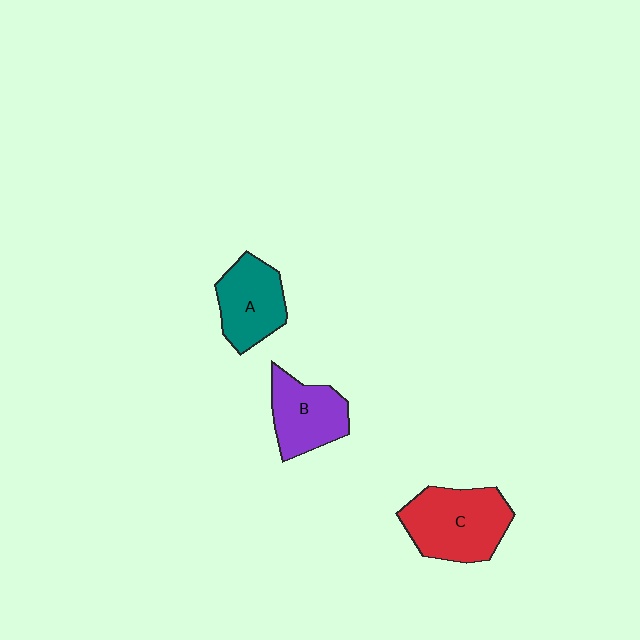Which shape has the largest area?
Shape C (red).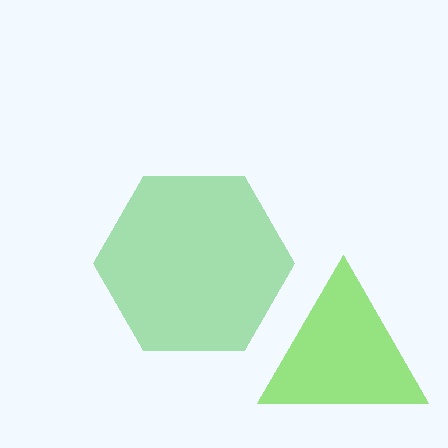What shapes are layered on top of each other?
The layered shapes are: a green hexagon, a lime triangle.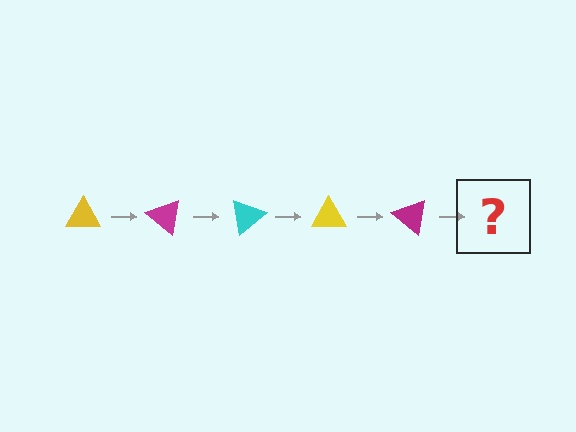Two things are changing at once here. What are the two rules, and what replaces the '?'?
The two rules are that it rotates 40 degrees each step and the color cycles through yellow, magenta, and cyan. The '?' should be a cyan triangle, rotated 200 degrees from the start.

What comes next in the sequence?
The next element should be a cyan triangle, rotated 200 degrees from the start.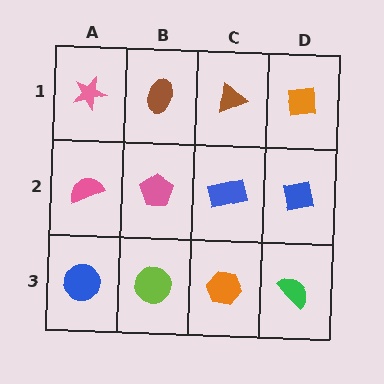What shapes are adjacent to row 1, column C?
A blue rectangle (row 2, column C), a brown ellipse (row 1, column B), an orange square (row 1, column D).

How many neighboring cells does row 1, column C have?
3.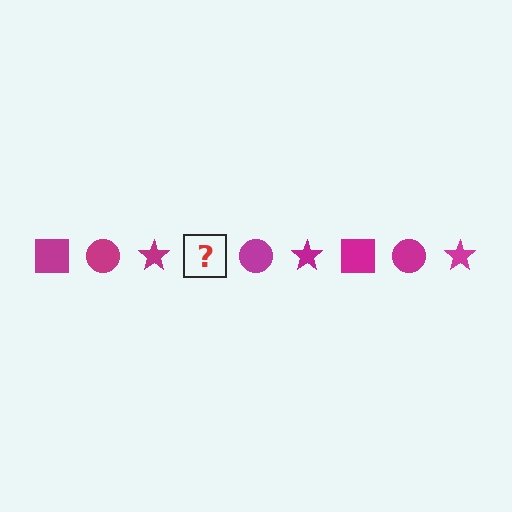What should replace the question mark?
The question mark should be replaced with a magenta square.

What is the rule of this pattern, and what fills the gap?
The rule is that the pattern cycles through square, circle, star shapes in magenta. The gap should be filled with a magenta square.